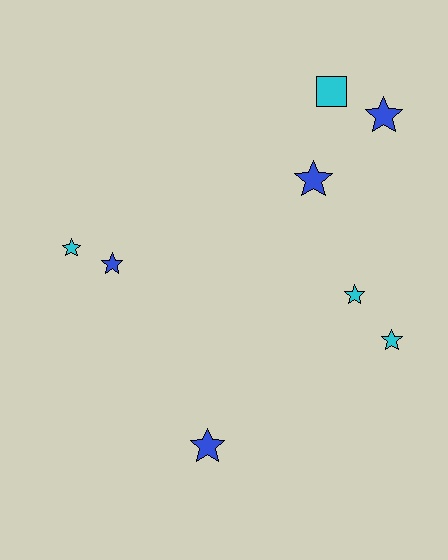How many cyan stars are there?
There are 3 cyan stars.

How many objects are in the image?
There are 8 objects.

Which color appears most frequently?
Blue, with 4 objects.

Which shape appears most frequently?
Star, with 7 objects.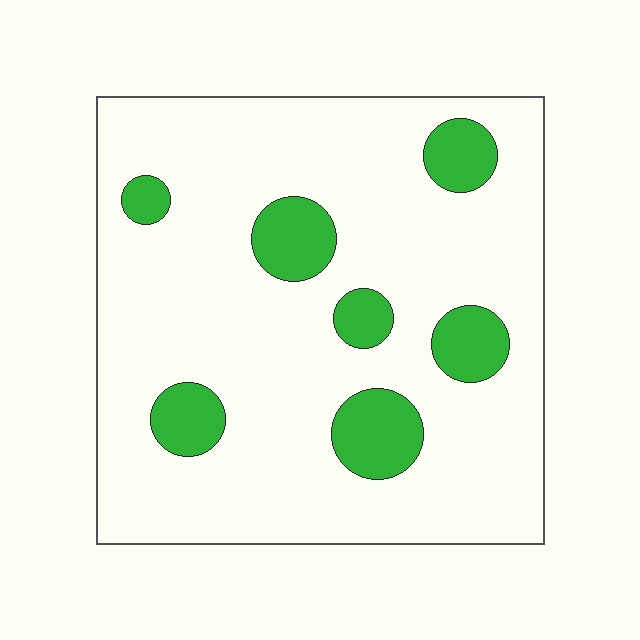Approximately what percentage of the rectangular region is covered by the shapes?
Approximately 15%.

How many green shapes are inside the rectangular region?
7.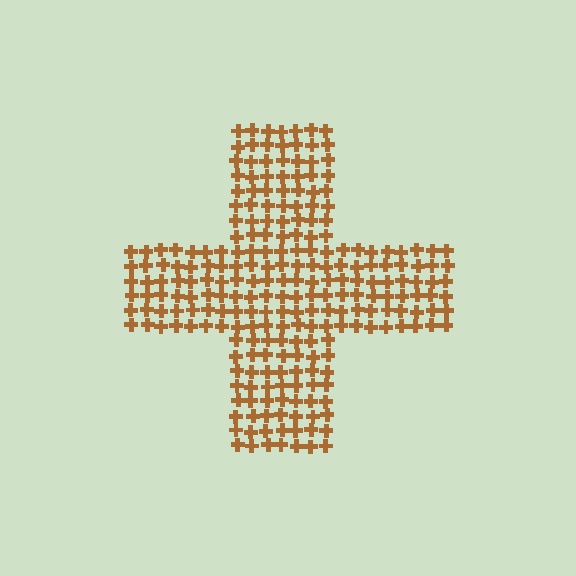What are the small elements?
The small elements are crosses.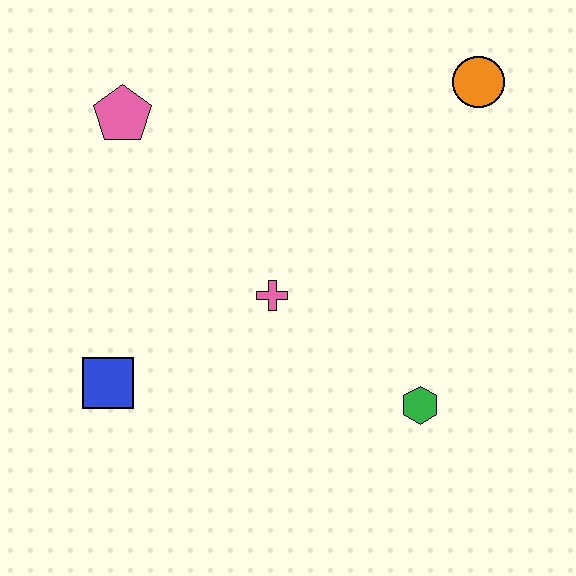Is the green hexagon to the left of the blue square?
No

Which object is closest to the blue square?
The pink cross is closest to the blue square.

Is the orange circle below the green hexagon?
No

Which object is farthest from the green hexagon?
The pink pentagon is farthest from the green hexagon.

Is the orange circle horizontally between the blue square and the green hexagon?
No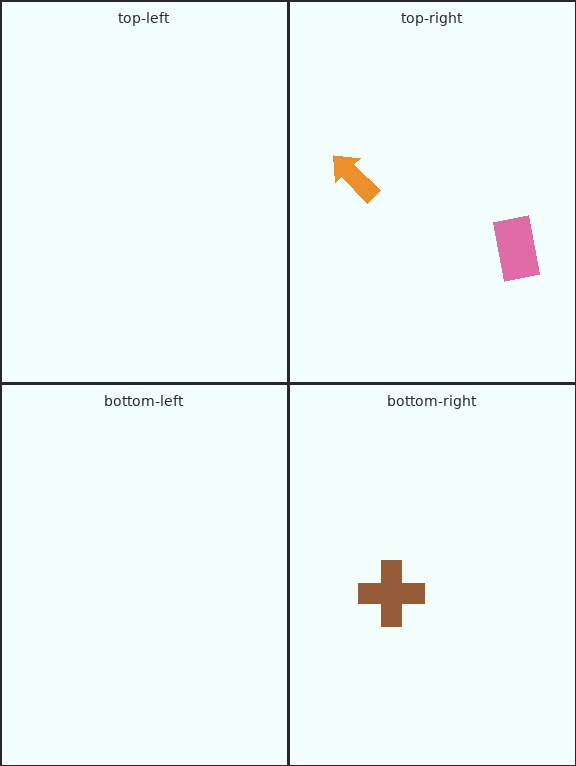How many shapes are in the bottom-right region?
1.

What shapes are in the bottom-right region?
The brown cross.